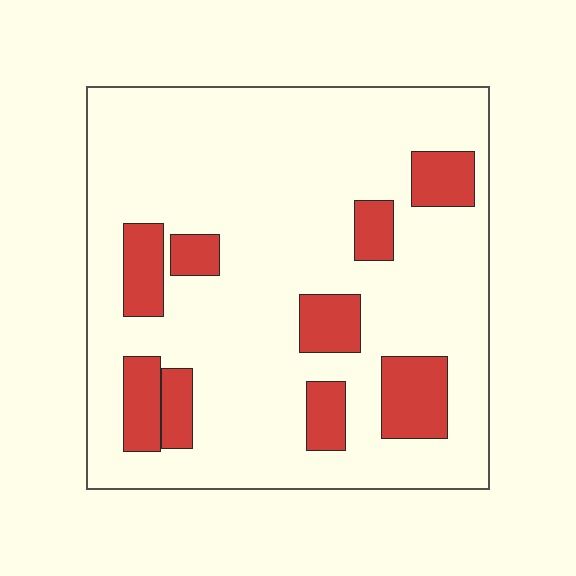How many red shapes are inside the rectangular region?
9.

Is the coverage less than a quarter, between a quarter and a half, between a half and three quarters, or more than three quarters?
Less than a quarter.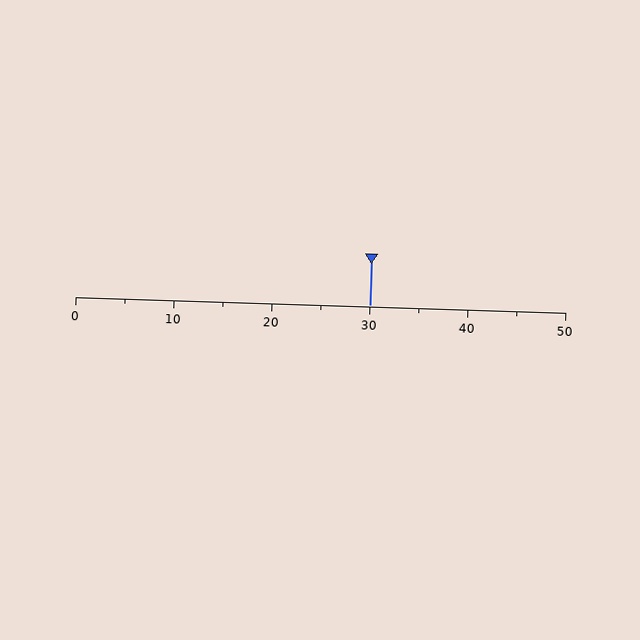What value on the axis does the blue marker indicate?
The marker indicates approximately 30.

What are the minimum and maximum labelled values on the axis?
The axis runs from 0 to 50.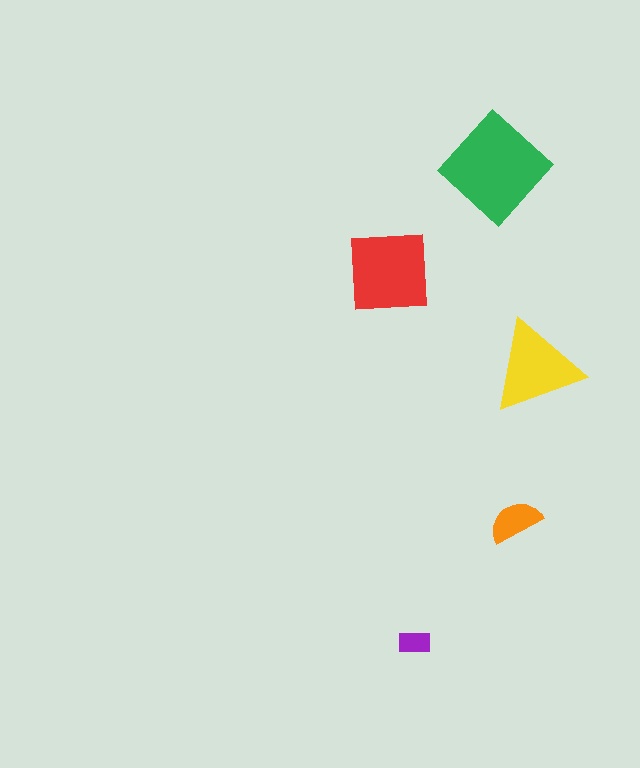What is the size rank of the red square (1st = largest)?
2nd.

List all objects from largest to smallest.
The green diamond, the red square, the yellow triangle, the orange semicircle, the purple rectangle.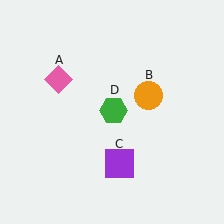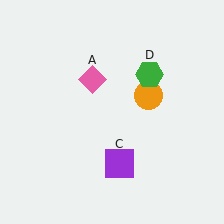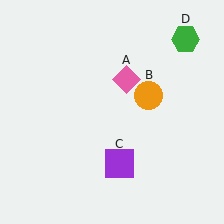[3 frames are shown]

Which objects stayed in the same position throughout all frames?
Orange circle (object B) and purple square (object C) remained stationary.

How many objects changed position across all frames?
2 objects changed position: pink diamond (object A), green hexagon (object D).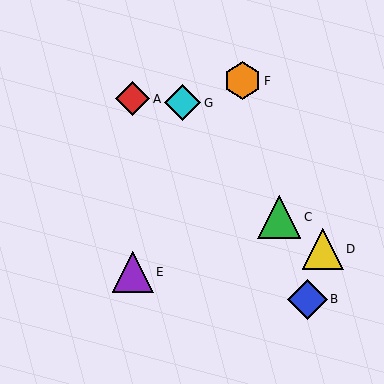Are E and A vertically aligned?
Yes, both are at x≈133.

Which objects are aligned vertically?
Objects A, E are aligned vertically.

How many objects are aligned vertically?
2 objects (A, E) are aligned vertically.